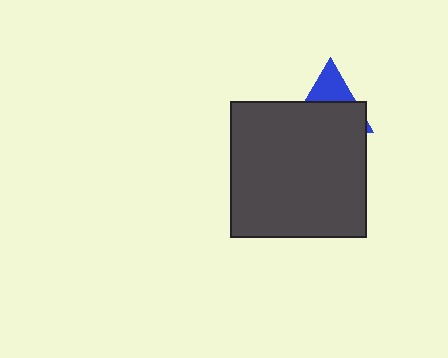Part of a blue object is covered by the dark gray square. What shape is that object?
It is a triangle.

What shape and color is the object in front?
The object in front is a dark gray square.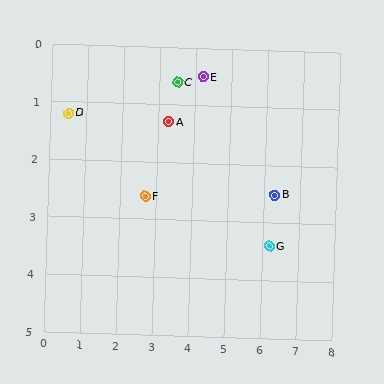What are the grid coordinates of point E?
Point E is at approximately (4.2, 0.5).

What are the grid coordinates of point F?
Point F is at approximately (2.7, 2.6).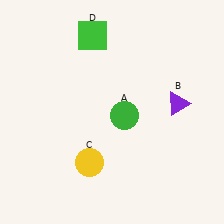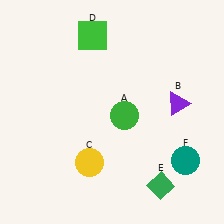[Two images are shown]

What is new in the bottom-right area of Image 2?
A green diamond (E) was added in the bottom-right area of Image 2.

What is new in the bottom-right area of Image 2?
A teal circle (F) was added in the bottom-right area of Image 2.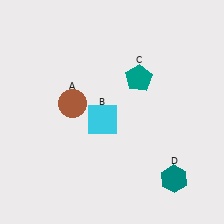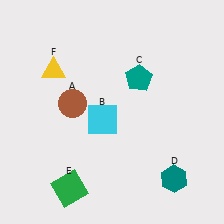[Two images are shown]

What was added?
A green square (E), a yellow triangle (F) were added in Image 2.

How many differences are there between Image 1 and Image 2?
There are 2 differences between the two images.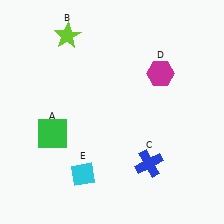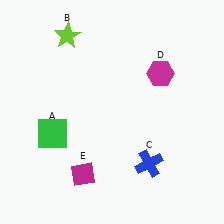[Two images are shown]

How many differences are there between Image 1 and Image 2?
There is 1 difference between the two images.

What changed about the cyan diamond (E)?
In Image 1, E is cyan. In Image 2, it changed to magenta.